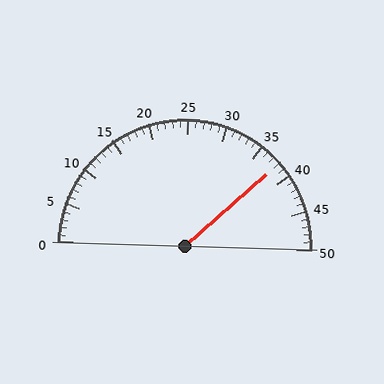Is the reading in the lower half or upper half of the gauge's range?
The reading is in the upper half of the range (0 to 50).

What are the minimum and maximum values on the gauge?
The gauge ranges from 0 to 50.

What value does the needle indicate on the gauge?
The needle indicates approximately 38.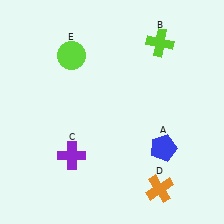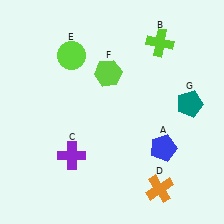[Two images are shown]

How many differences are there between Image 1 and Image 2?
There are 2 differences between the two images.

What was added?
A lime hexagon (F), a teal pentagon (G) were added in Image 2.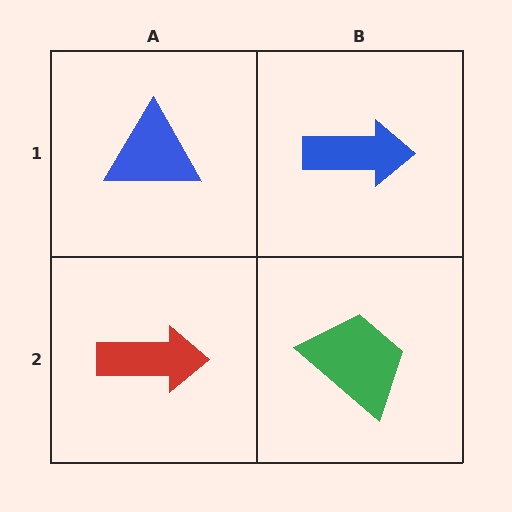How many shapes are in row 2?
2 shapes.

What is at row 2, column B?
A green trapezoid.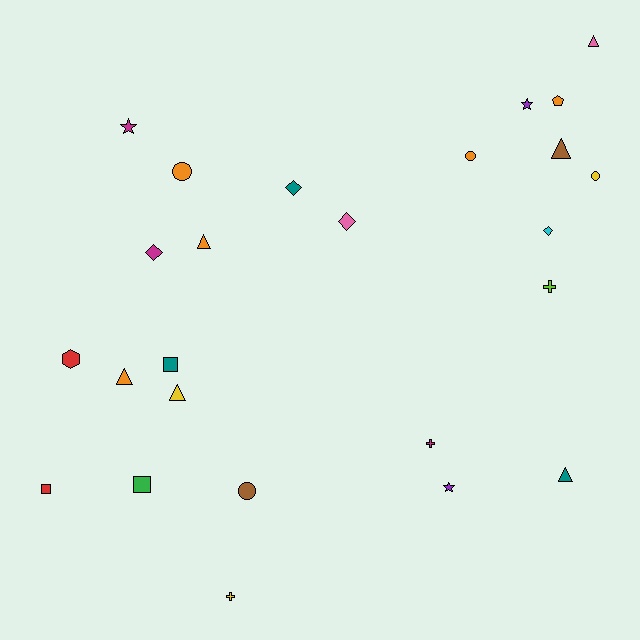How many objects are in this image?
There are 25 objects.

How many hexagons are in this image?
There is 1 hexagon.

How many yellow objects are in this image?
There are 3 yellow objects.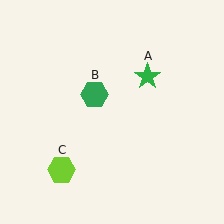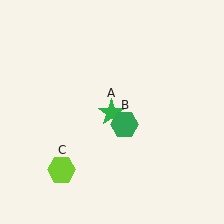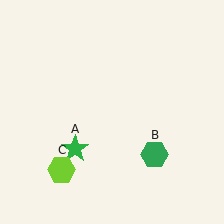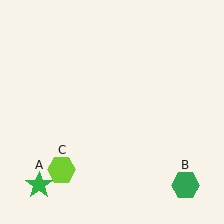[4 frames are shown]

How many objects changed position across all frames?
2 objects changed position: green star (object A), green hexagon (object B).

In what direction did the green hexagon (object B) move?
The green hexagon (object B) moved down and to the right.